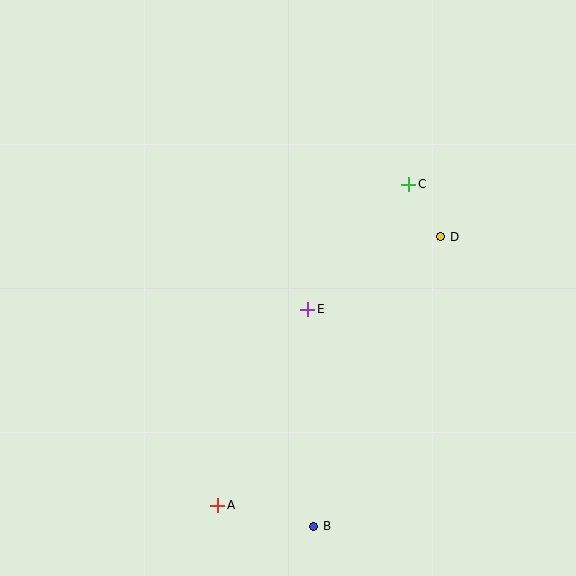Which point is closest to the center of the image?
Point E at (308, 309) is closest to the center.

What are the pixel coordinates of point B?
Point B is at (314, 526).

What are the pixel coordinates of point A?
Point A is at (218, 505).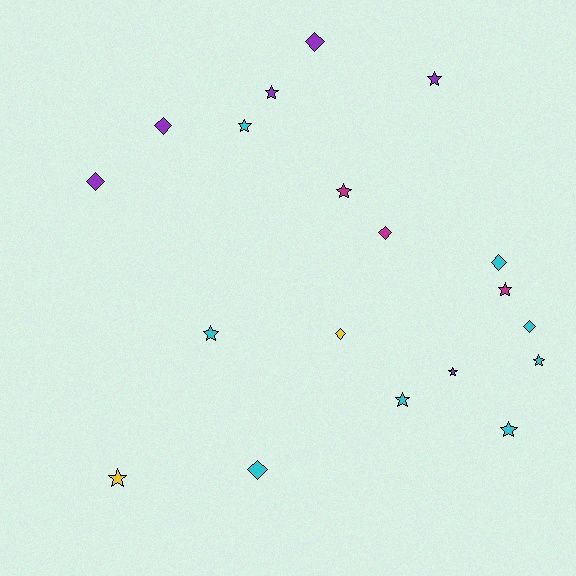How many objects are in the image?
There are 19 objects.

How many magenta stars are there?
There are 2 magenta stars.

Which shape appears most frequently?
Star, with 11 objects.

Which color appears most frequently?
Cyan, with 8 objects.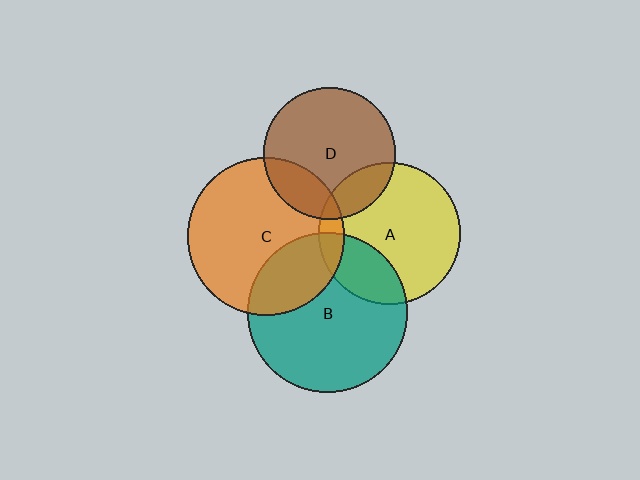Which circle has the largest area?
Circle B (teal).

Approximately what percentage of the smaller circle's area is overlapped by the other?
Approximately 15%.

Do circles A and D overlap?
Yes.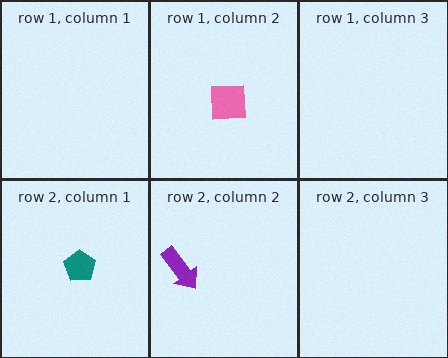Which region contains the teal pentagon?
The row 2, column 1 region.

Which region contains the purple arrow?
The row 2, column 2 region.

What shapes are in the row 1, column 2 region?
The pink square.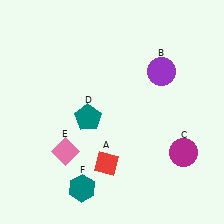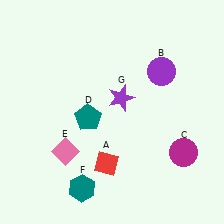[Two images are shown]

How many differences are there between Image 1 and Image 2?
There is 1 difference between the two images.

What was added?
A purple star (G) was added in Image 2.